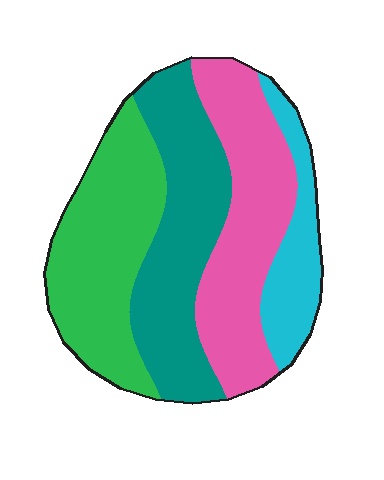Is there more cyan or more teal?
Teal.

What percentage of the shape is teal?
Teal covers 29% of the shape.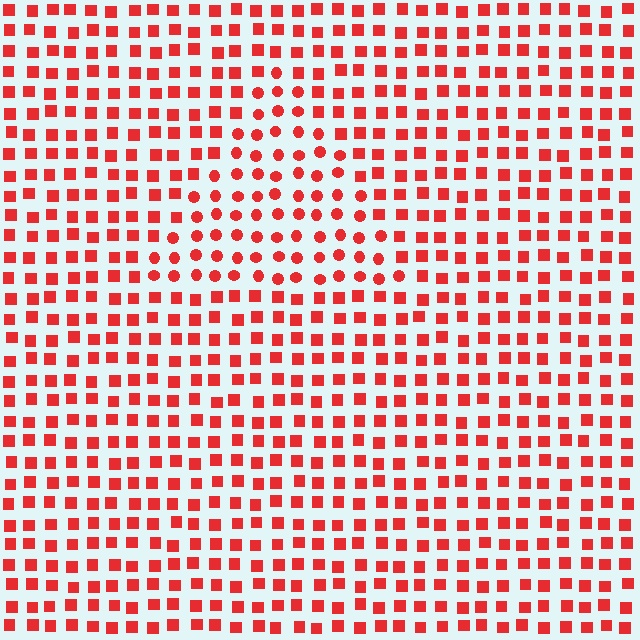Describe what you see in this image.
The image is filled with small red elements arranged in a uniform grid. A triangle-shaped region contains circles, while the surrounding area contains squares. The boundary is defined purely by the change in element shape.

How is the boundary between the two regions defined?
The boundary is defined by a change in element shape: circles inside vs. squares outside. All elements share the same color and spacing.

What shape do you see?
I see a triangle.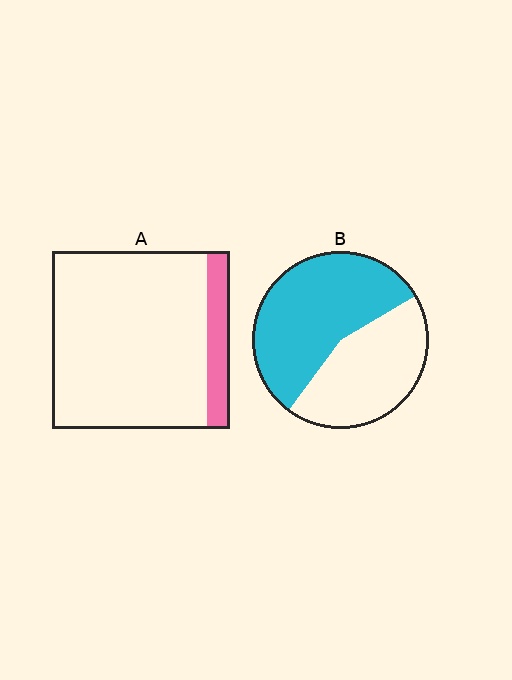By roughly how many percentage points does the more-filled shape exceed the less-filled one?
By roughly 45 percentage points (B over A).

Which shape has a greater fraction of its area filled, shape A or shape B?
Shape B.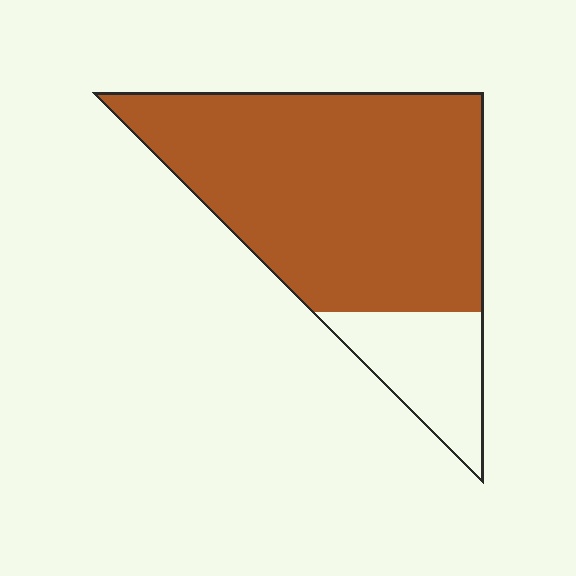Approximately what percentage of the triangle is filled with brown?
Approximately 80%.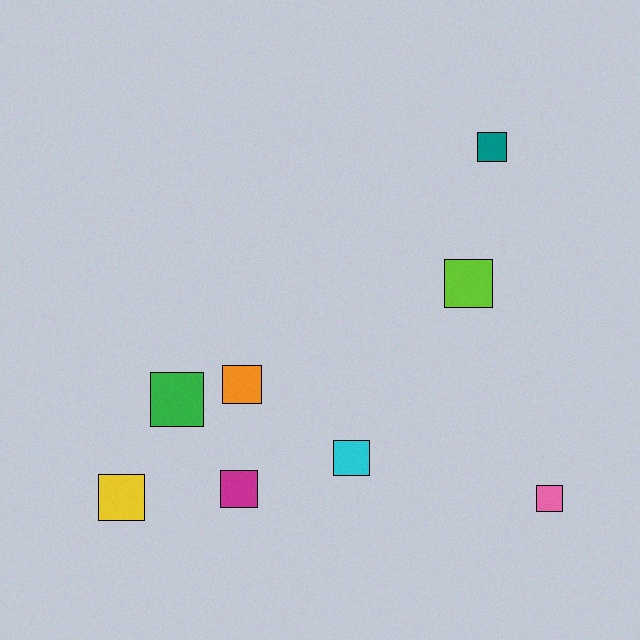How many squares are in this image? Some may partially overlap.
There are 8 squares.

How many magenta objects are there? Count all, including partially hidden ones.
There is 1 magenta object.